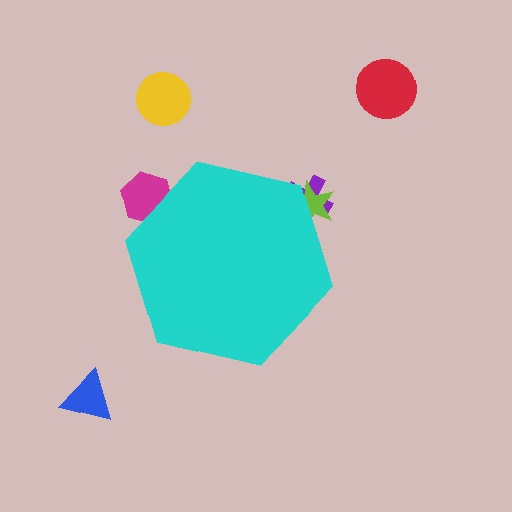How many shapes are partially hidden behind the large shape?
3 shapes are partially hidden.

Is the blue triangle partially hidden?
No, the blue triangle is fully visible.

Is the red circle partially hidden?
No, the red circle is fully visible.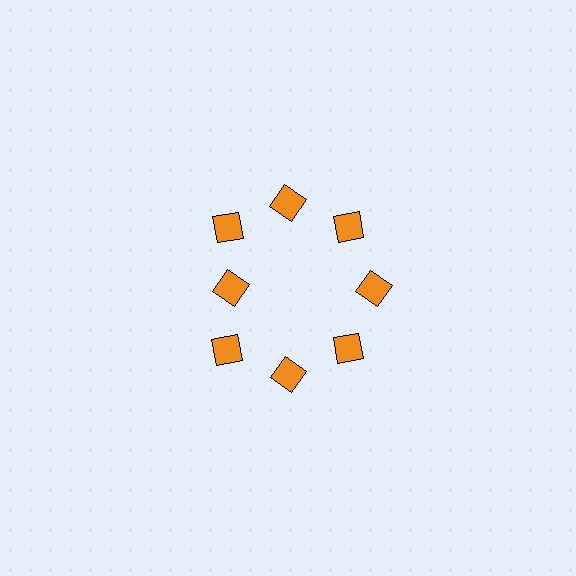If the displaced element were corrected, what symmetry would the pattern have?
It would have 8-fold rotational symmetry — the pattern would map onto itself every 45 degrees.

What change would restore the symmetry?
The symmetry would be restored by moving it outward, back onto the ring so that all 8 diamonds sit at equal angles and equal distance from the center.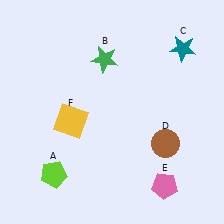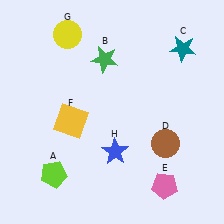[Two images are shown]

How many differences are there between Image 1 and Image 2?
There are 2 differences between the two images.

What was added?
A yellow circle (G), a blue star (H) were added in Image 2.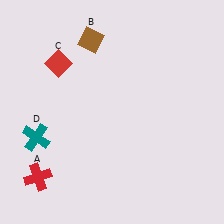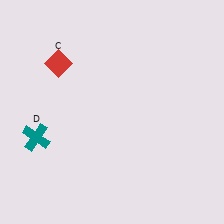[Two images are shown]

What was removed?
The brown diamond (B), the red cross (A) were removed in Image 2.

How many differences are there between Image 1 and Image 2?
There are 2 differences between the two images.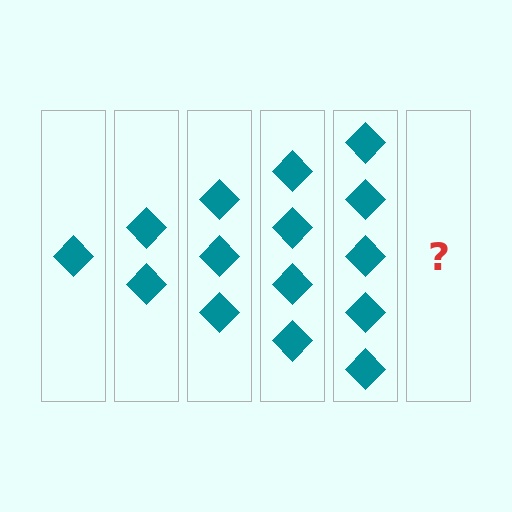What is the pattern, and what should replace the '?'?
The pattern is that each step adds one more diamond. The '?' should be 6 diamonds.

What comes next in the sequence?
The next element should be 6 diamonds.